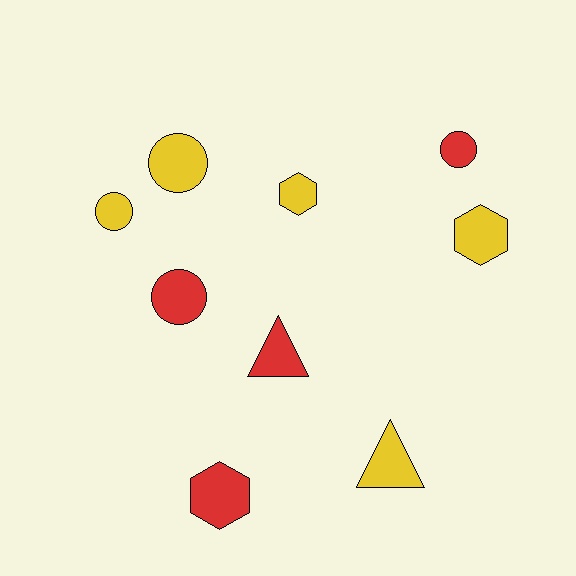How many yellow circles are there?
There are 2 yellow circles.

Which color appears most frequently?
Yellow, with 5 objects.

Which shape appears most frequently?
Circle, with 4 objects.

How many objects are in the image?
There are 9 objects.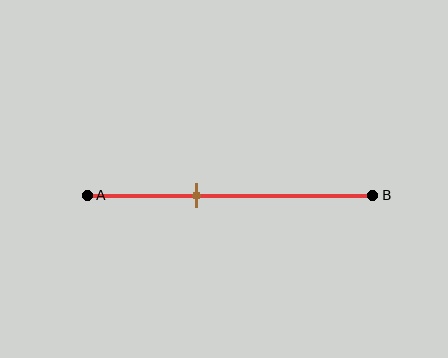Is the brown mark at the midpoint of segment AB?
No, the mark is at about 40% from A, not at the 50% midpoint.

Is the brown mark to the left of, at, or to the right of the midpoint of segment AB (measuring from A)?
The brown mark is to the left of the midpoint of segment AB.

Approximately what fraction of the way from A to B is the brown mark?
The brown mark is approximately 40% of the way from A to B.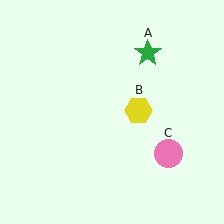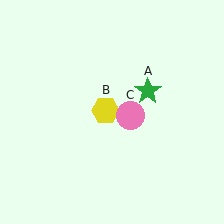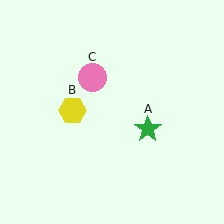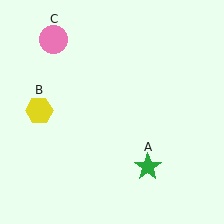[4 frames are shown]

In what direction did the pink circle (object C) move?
The pink circle (object C) moved up and to the left.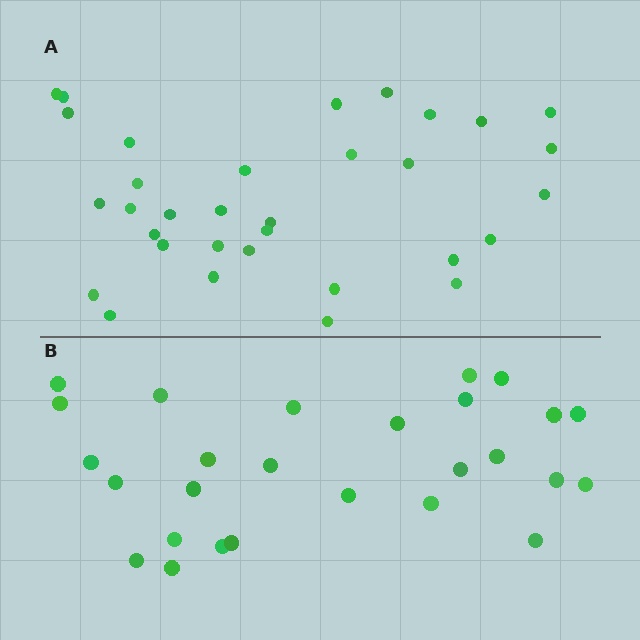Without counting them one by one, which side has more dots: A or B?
Region A (the top region) has more dots.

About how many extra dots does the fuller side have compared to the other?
Region A has about 6 more dots than region B.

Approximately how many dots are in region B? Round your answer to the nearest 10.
About 30 dots. (The exact count is 27, which rounds to 30.)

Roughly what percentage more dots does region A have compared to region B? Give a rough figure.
About 20% more.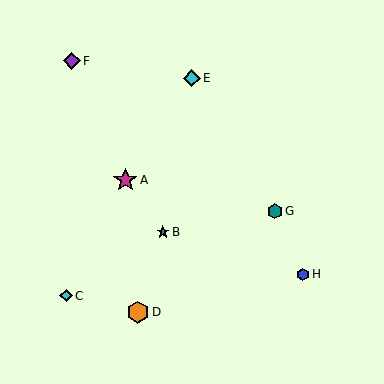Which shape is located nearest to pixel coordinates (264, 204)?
The teal hexagon (labeled G) at (275, 211) is nearest to that location.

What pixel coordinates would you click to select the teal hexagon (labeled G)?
Click at (275, 211) to select the teal hexagon G.